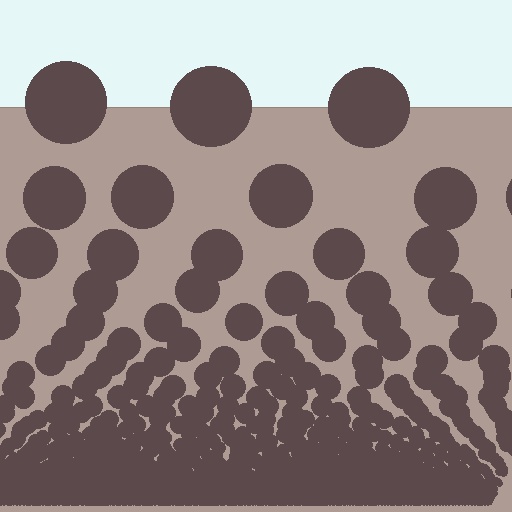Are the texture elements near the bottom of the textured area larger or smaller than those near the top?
Smaller. The gradient is inverted — elements near the bottom are smaller and denser.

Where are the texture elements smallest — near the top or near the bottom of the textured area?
Near the bottom.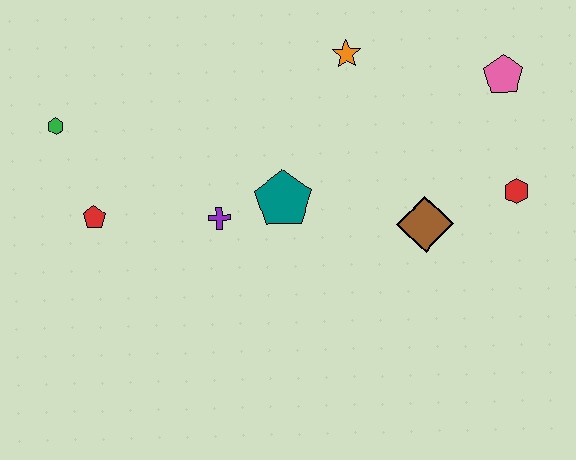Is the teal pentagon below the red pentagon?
No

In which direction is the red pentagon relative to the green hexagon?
The red pentagon is below the green hexagon.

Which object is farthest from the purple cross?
The pink pentagon is farthest from the purple cross.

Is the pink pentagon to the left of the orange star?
No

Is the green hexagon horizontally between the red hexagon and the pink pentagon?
No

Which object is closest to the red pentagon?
The green hexagon is closest to the red pentagon.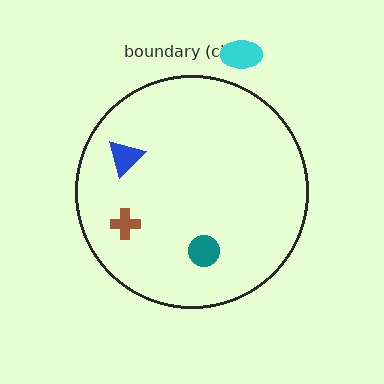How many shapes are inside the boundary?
3 inside, 1 outside.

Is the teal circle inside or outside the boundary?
Inside.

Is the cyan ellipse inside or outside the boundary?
Outside.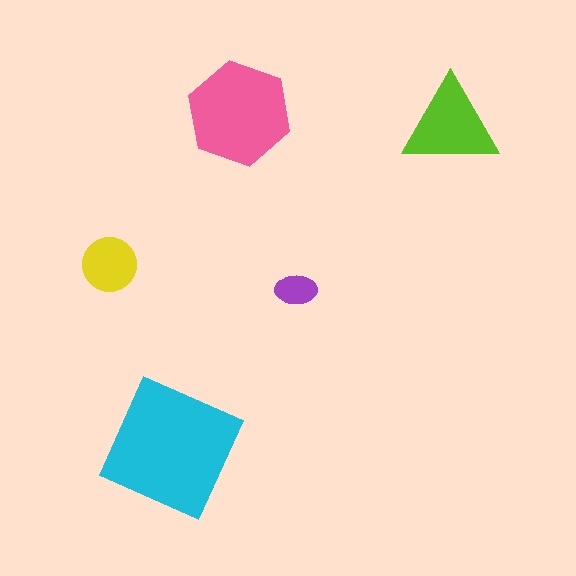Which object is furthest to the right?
The lime triangle is rightmost.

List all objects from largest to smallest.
The cyan square, the pink hexagon, the lime triangle, the yellow circle, the purple ellipse.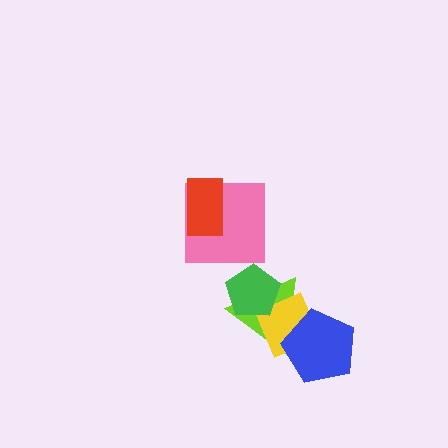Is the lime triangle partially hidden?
Yes, it is partially covered by another shape.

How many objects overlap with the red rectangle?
1 object overlaps with the red rectangle.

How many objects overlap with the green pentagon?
2 objects overlap with the green pentagon.